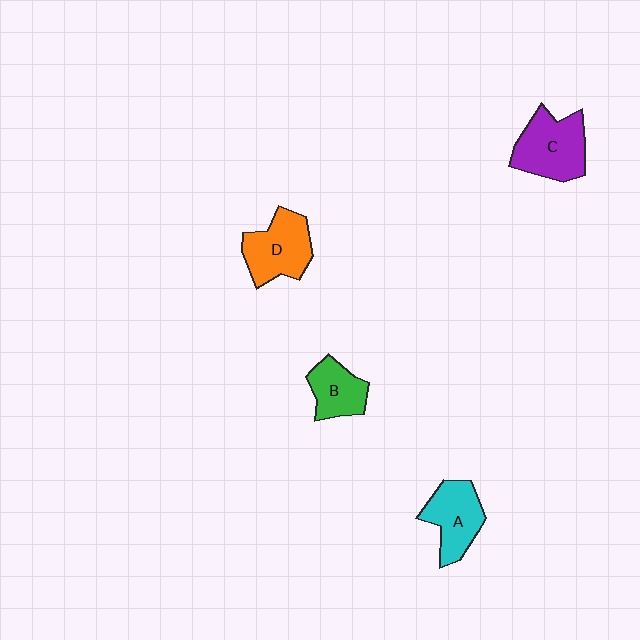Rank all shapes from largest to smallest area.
From largest to smallest: C (purple), D (orange), A (cyan), B (green).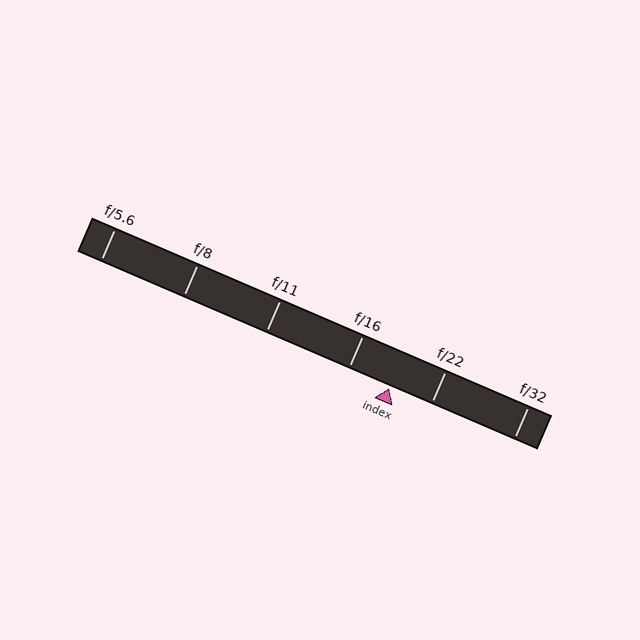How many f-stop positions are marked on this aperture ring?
There are 6 f-stop positions marked.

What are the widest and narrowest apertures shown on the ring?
The widest aperture shown is f/5.6 and the narrowest is f/32.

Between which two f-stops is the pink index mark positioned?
The index mark is between f/16 and f/22.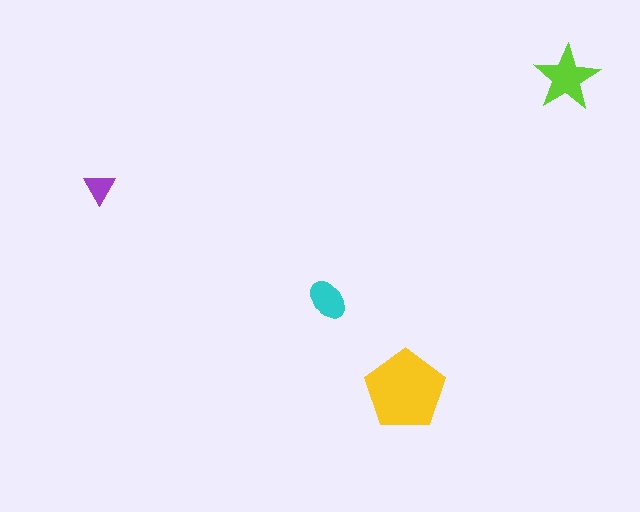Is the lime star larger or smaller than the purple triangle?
Larger.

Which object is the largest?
The yellow pentagon.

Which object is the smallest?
The purple triangle.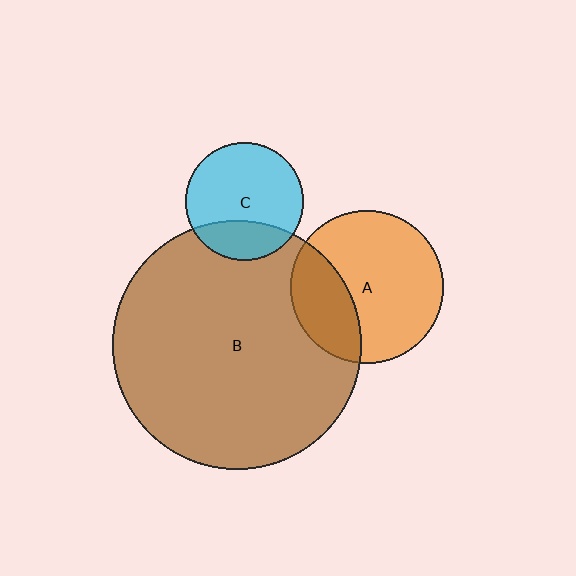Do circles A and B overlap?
Yes.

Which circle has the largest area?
Circle B (brown).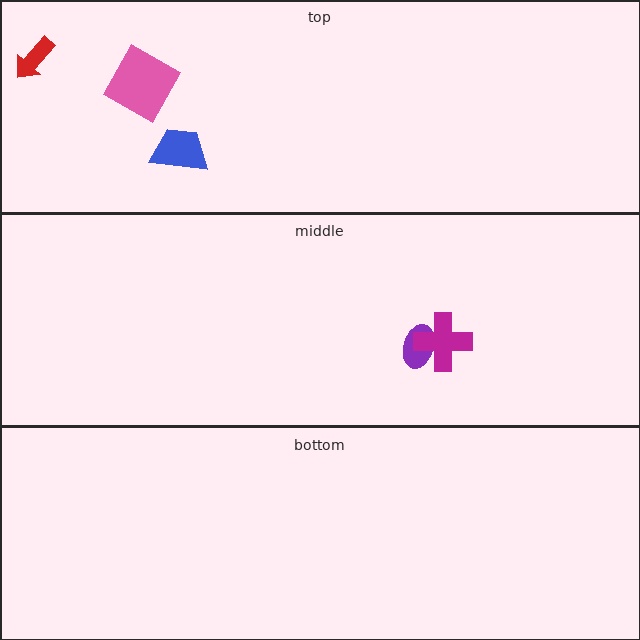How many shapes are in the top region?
3.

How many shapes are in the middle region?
2.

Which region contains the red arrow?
The top region.